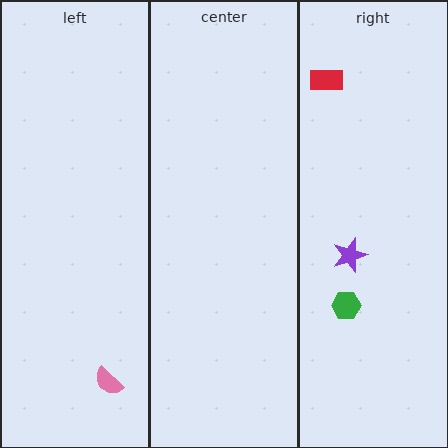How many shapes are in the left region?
1.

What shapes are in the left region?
The pink semicircle.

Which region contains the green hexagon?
The right region.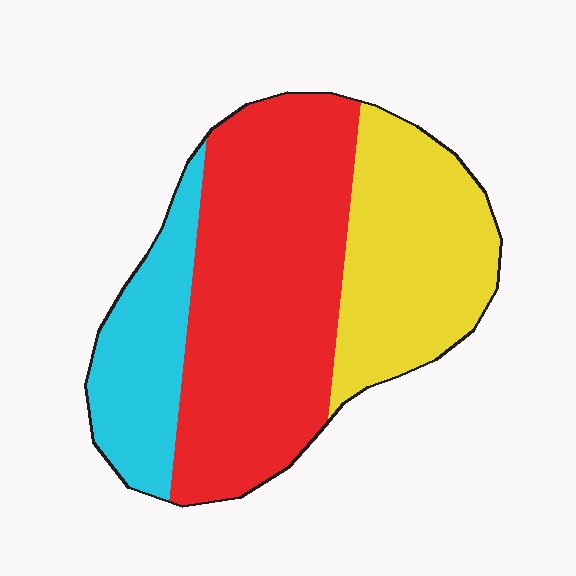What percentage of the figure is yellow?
Yellow takes up about one third (1/3) of the figure.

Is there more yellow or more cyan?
Yellow.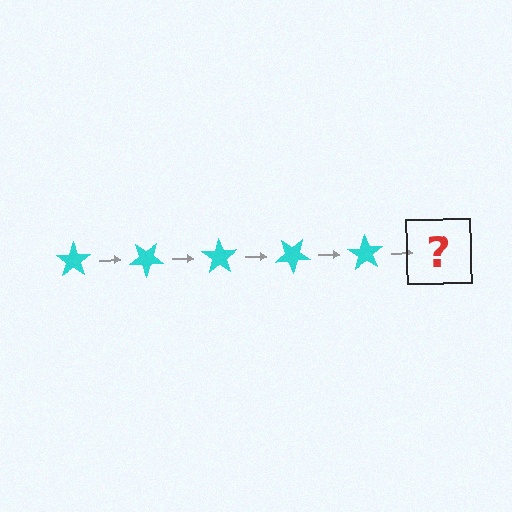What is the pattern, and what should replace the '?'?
The pattern is that the star rotates 35 degrees each step. The '?' should be a cyan star rotated 175 degrees.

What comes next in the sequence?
The next element should be a cyan star rotated 175 degrees.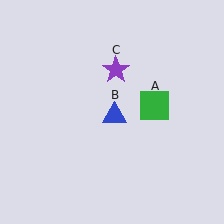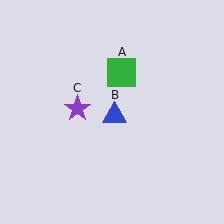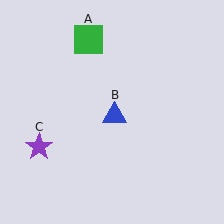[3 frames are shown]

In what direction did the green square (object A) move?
The green square (object A) moved up and to the left.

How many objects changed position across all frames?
2 objects changed position: green square (object A), purple star (object C).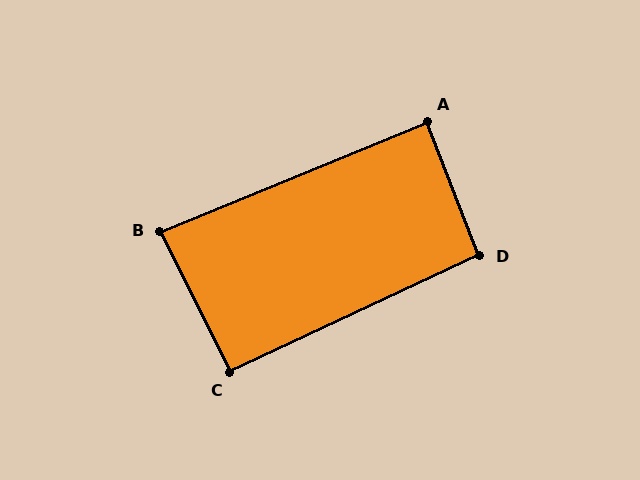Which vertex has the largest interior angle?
D, at approximately 94 degrees.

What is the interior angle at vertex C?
Approximately 91 degrees (approximately right).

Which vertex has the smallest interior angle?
B, at approximately 86 degrees.